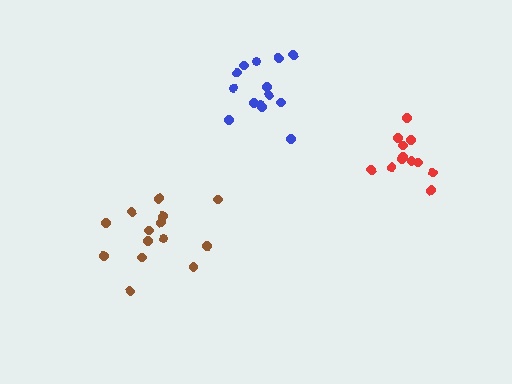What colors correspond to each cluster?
The clusters are colored: red, blue, brown.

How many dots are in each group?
Group 1: 12 dots, Group 2: 14 dots, Group 3: 14 dots (40 total).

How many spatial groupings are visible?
There are 3 spatial groupings.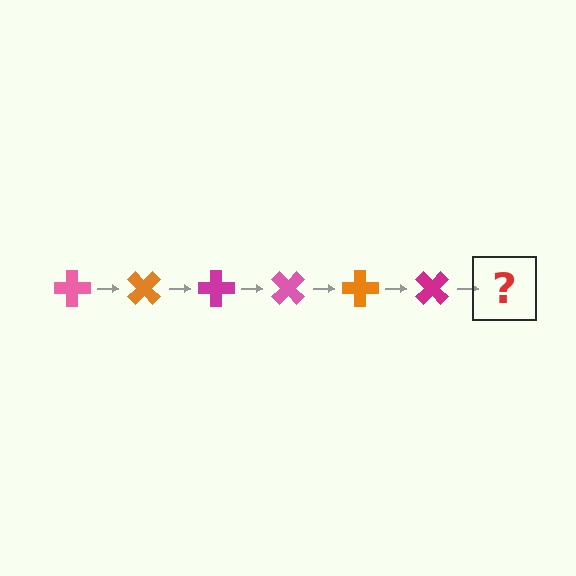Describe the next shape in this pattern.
It should be a pink cross, rotated 270 degrees from the start.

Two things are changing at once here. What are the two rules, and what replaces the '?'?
The two rules are that it rotates 45 degrees each step and the color cycles through pink, orange, and magenta. The '?' should be a pink cross, rotated 270 degrees from the start.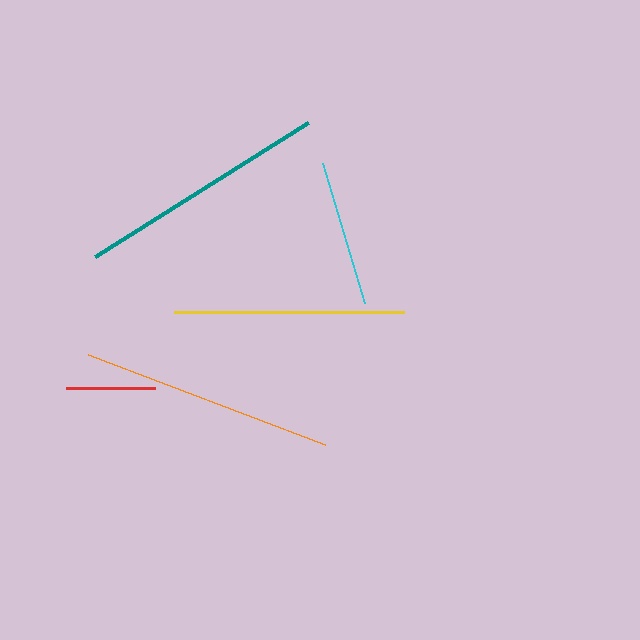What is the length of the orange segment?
The orange segment is approximately 254 pixels long.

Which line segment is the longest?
The orange line is the longest at approximately 254 pixels.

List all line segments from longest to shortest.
From longest to shortest: orange, teal, yellow, cyan, red.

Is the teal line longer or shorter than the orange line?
The orange line is longer than the teal line.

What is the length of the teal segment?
The teal segment is approximately 251 pixels long.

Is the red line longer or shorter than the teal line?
The teal line is longer than the red line.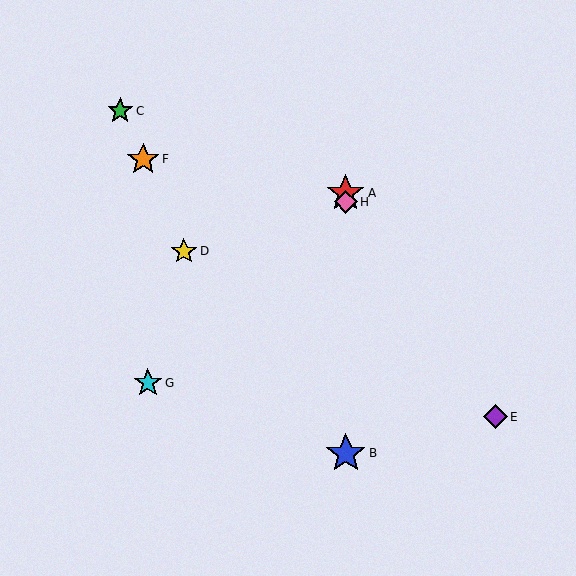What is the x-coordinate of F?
Object F is at x≈143.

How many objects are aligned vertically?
3 objects (A, B, H) are aligned vertically.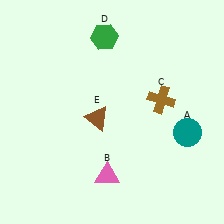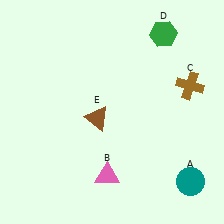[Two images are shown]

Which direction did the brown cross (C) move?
The brown cross (C) moved right.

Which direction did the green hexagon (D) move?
The green hexagon (D) moved right.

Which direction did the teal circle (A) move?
The teal circle (A) moved down.